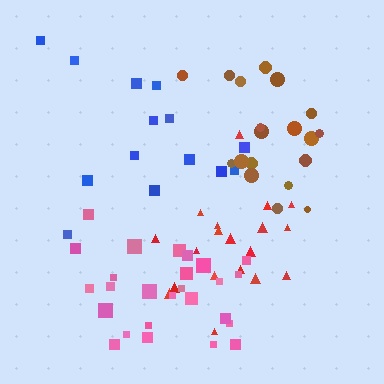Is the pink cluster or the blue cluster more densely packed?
Pink.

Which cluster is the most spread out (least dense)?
Blue.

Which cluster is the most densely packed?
Pink.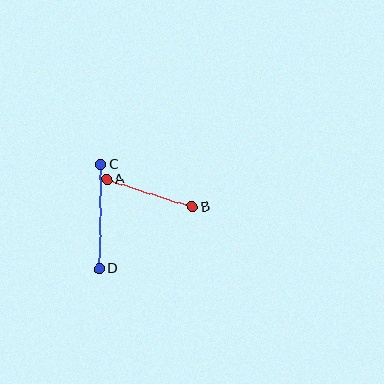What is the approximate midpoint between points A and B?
The midpoint is at approximately (149, 193) pixels.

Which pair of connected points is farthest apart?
Points C and D are farthest apart.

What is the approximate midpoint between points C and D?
The midpoint is at approximately (100, 216) pixels.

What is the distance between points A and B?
The distance is approximately 90 pixels.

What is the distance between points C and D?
The distance is approximately 104 pixels.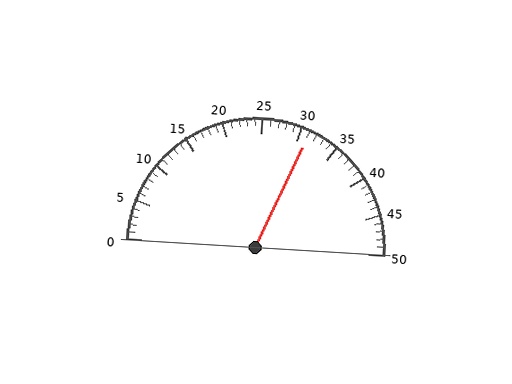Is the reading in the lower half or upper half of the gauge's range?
The reading is in the upper half of the range (0 to 50).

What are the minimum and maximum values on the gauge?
The gauge ranges from 0 to 50.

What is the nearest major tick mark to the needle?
The nearest major tick mark is 30.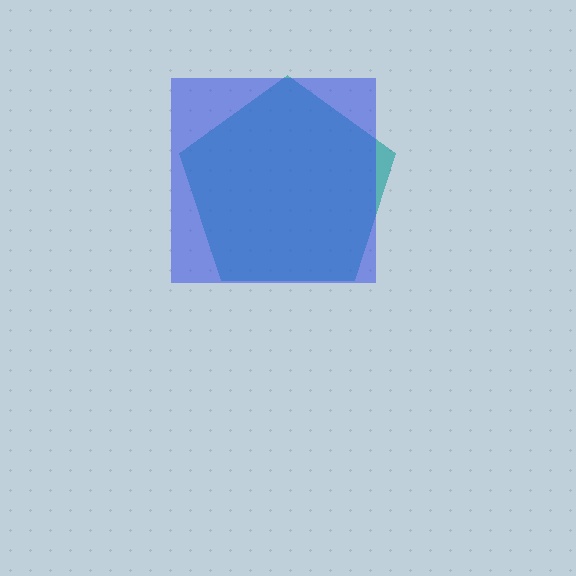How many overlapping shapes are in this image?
There are 2 overlapping shapes in the image.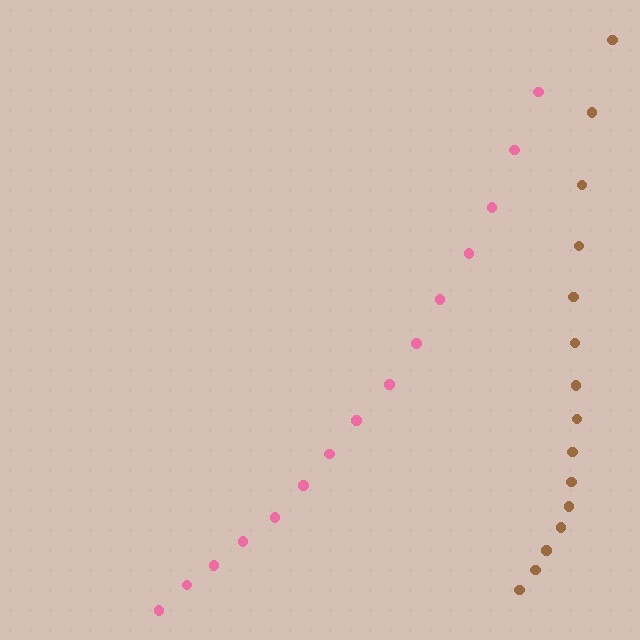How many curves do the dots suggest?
There are 2 distinct paths.